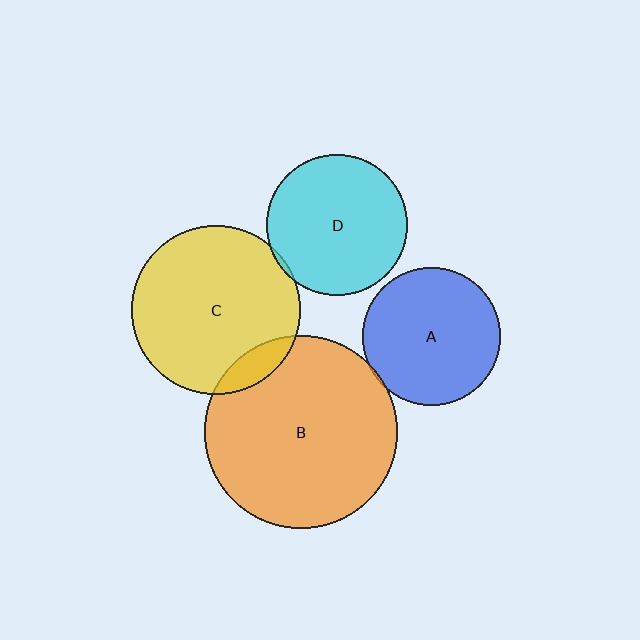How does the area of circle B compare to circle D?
Approximately 1.9 times.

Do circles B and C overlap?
Yes.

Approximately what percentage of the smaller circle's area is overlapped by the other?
Approximately 10%.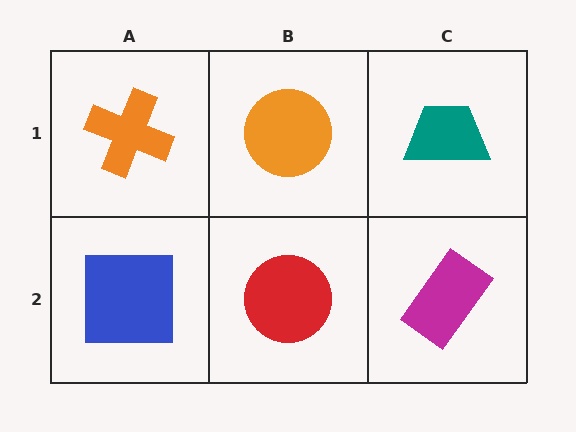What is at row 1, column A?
An orange cross.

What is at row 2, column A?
A blue square.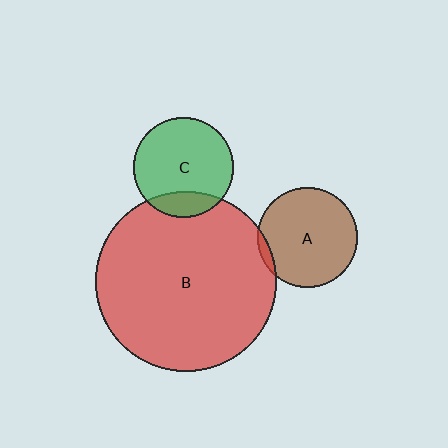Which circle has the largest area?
Circle B (red).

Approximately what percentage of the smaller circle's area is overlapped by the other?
Approximately 20%.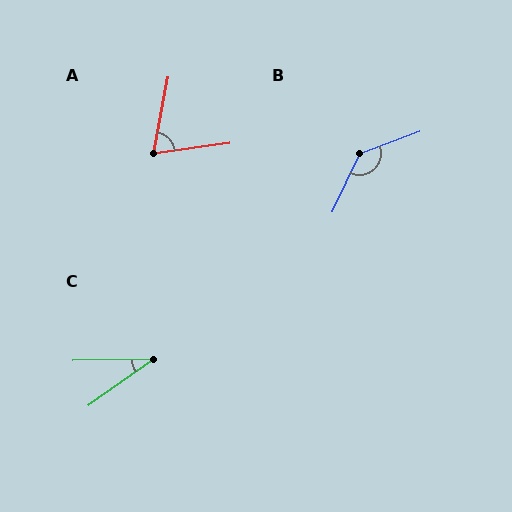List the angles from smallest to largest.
C (34°), A (71°), B (135°).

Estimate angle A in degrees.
Approximately 71 degrees.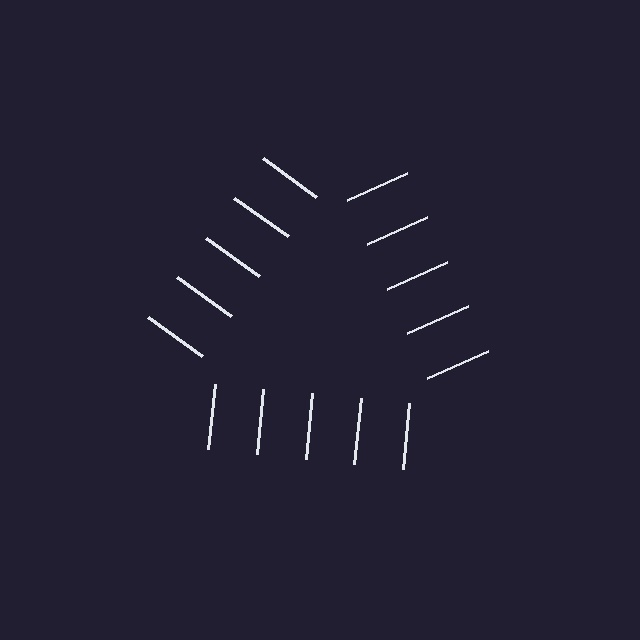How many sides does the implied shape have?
3 sides — the line-ends trace a triangle.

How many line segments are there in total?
15 — 5 along each of the 3 edges.